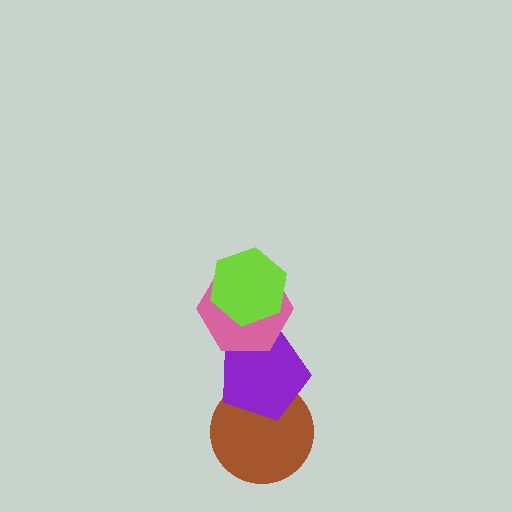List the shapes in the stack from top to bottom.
From top to bottom: the lime hexagon, the pink hexagon, the purple pentagon, the brown circle.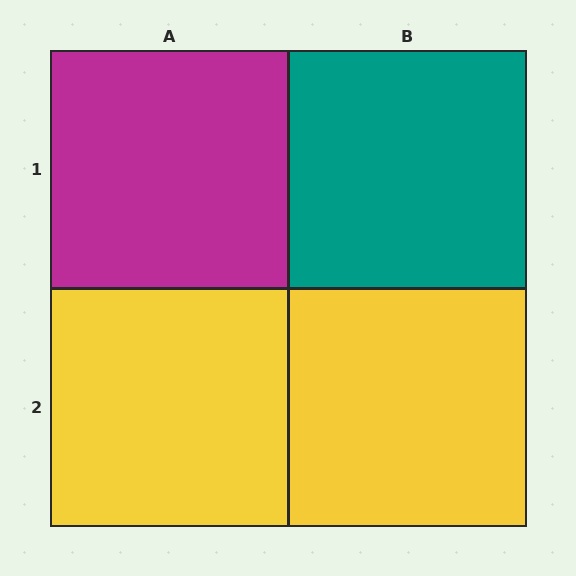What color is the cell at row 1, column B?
Teal.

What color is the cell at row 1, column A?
Magenta.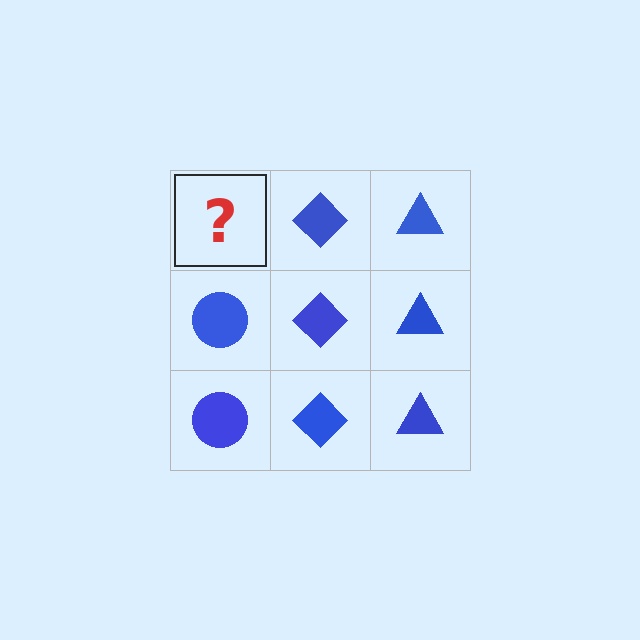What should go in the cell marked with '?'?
The missing cell should contain a blue circle.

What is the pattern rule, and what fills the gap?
The rule is that each column has a consistent shape. The gap should be filled with a blue circle.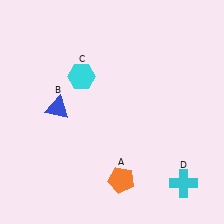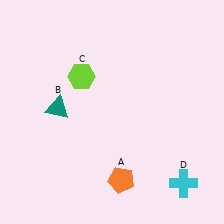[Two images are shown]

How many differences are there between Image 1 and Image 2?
There are 2 differences between the two images.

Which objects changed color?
B changed from blue to teal. C changed from cyan to lime.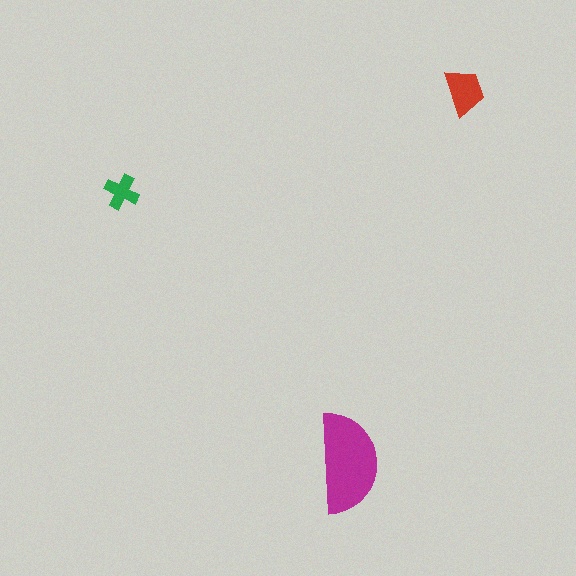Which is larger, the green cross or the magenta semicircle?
The magenta semicircle.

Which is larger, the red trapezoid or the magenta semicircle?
The magenta semicircle.